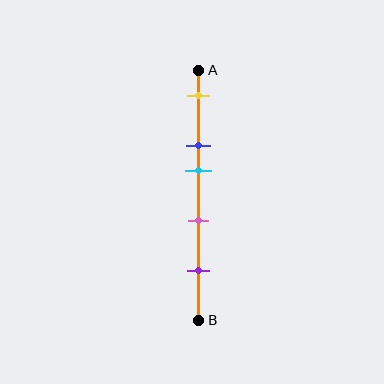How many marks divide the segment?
There are 5 marks dividing the segment.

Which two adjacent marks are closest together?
The blue and cyan marks are the closest adjacent pair.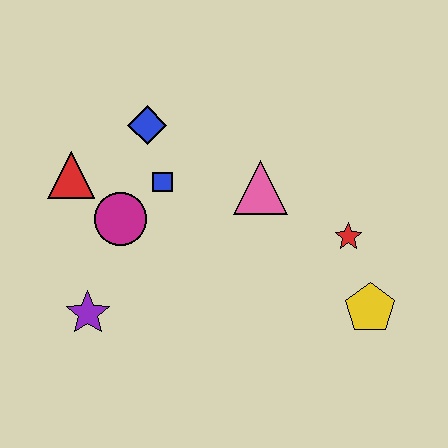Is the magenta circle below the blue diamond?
Yes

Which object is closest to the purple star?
The magenta circle is closest to the purple star.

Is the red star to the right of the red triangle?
Yes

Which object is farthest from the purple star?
The yellow pentagon is farthest from the purple star.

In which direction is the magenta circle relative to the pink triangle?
The magenta circle is to the left of the pink triangle.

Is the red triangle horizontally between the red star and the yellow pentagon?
No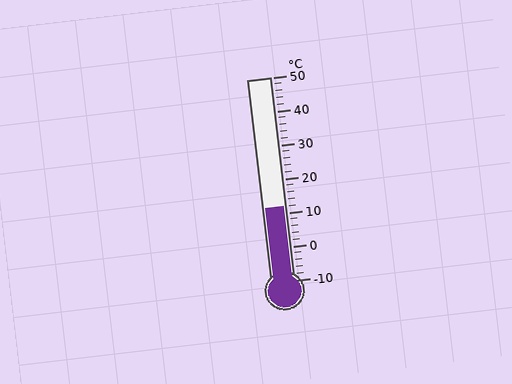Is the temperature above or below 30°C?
The temperature is below 30°C.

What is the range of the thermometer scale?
The thermometer scale ranges from -10°C to 50°C.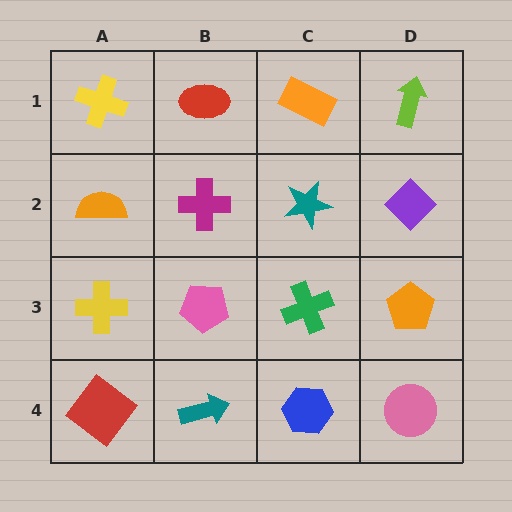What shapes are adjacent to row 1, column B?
A magenta cross (row 2, column B), a yellow cross (row 1, column A), an orange rectangle (row 1, column C).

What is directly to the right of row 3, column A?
A pink pentagon.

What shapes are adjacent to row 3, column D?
A purple diamond (row 2, column D), a pink circle (row 4, column D), a green cross (row 3, column C).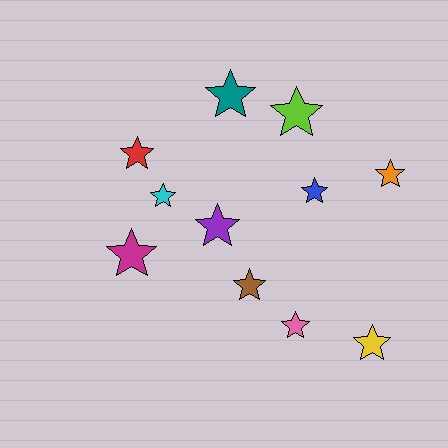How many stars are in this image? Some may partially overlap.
There are 11 stars.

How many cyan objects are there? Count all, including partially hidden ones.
There is 1 cyan object.